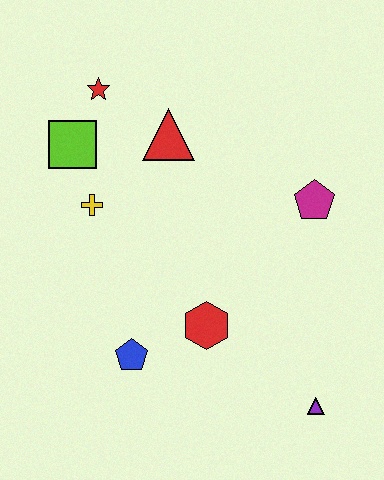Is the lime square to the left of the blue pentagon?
Yes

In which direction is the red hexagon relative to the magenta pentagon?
The red hexagon is below the magenta pentagon.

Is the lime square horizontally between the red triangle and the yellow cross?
No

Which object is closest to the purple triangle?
The red hexagon is closest to the purple triangle.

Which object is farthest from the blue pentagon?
The red star is farthest from the blue pentagon.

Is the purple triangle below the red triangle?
Yes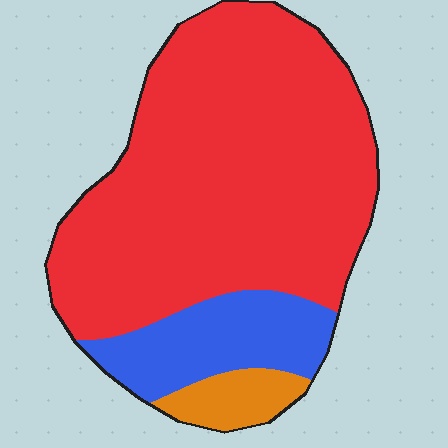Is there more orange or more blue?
Blue.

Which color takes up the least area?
Orange, at roughly 5%.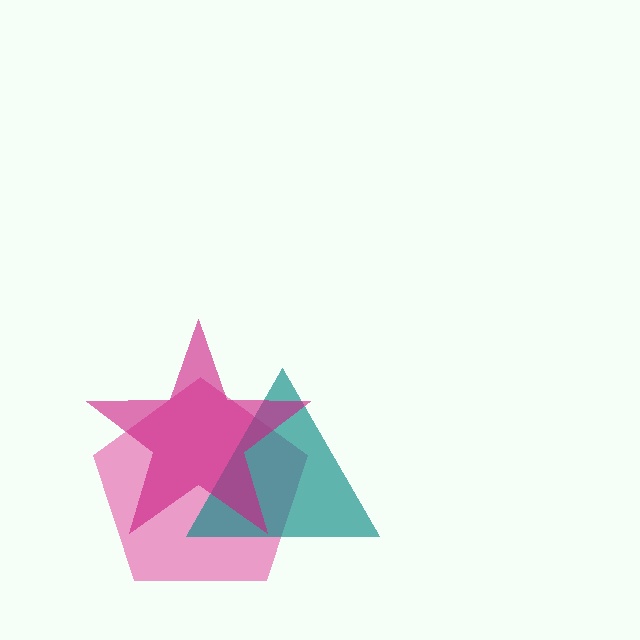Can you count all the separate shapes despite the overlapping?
Yes, there are 3 separate shapes.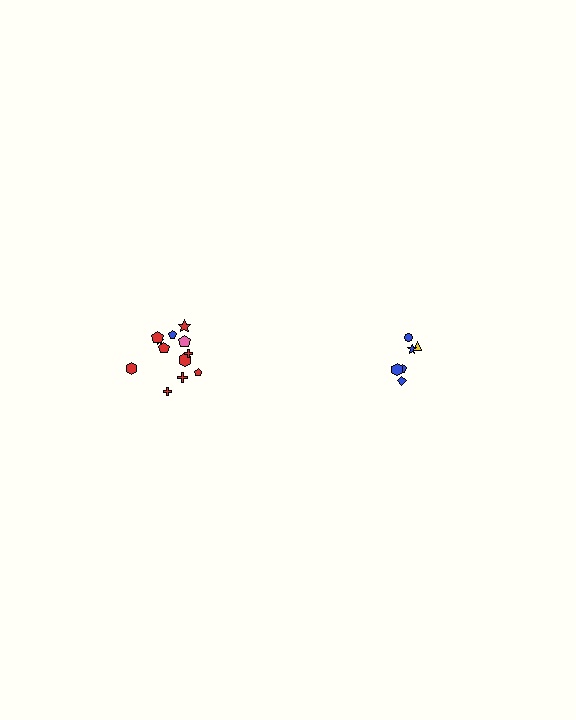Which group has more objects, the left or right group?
The left group.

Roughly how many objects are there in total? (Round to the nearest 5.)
Roughly 20 objects in total.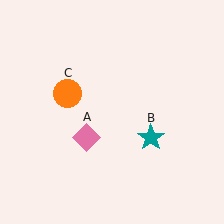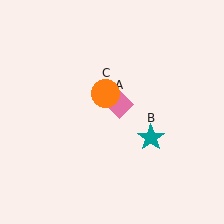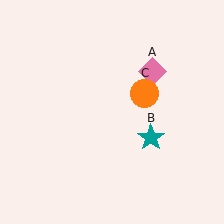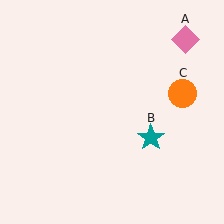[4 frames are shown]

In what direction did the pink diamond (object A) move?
The pink diamond (object A) moved up and to the right.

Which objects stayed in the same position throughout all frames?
Teal star (object B) remained stationary.